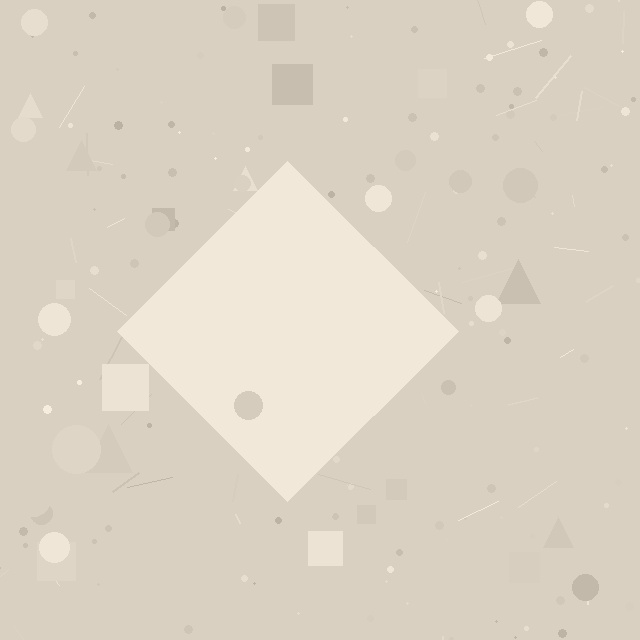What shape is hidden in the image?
A diamond is hidden in the image.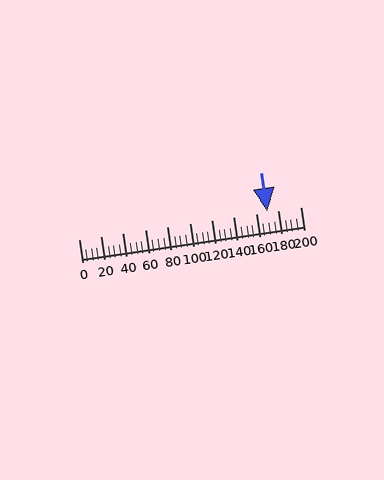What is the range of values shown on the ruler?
The ruler shows values from 0 to 200.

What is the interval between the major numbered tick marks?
The major tick marks are spaced 20 units apart.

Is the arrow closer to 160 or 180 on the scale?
The arrow is closer to 180.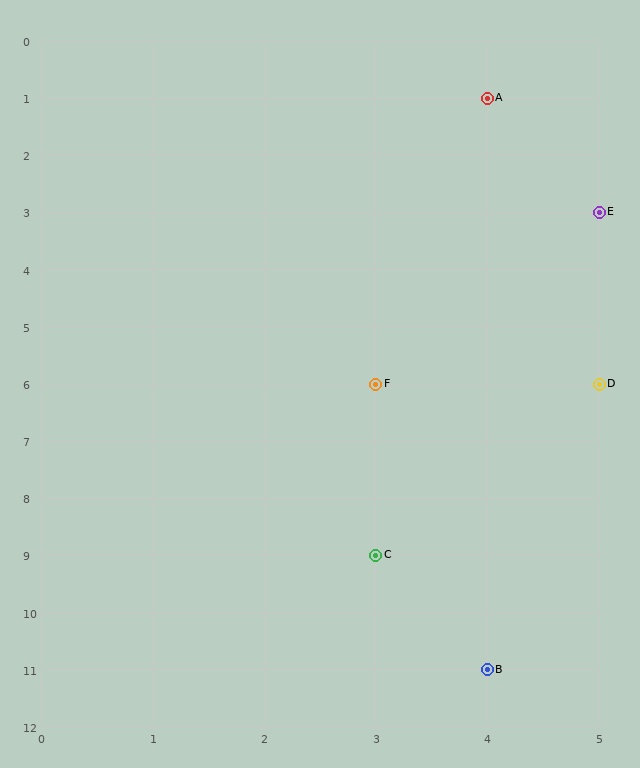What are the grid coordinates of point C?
Point C is at grid coordinates (3, 9).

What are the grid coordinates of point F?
Point F is at grid coordinates (3, 6).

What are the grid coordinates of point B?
Point B is at grid coordinates (4, 11).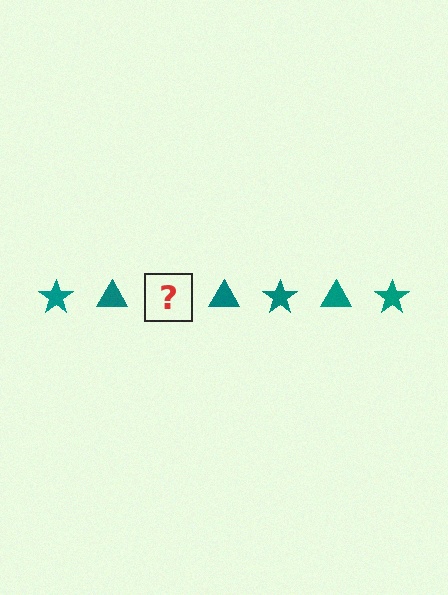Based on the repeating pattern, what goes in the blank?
The blank should be a teal star.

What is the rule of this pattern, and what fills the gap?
The rule is that the pattern cycles through star, triangle shapes in teal. The gap should be filled with a teal star.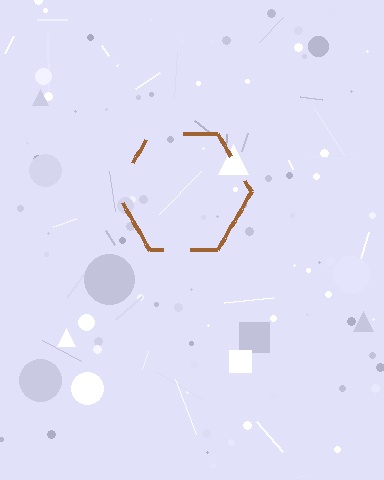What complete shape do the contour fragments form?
The contour fragments form a hexagon.